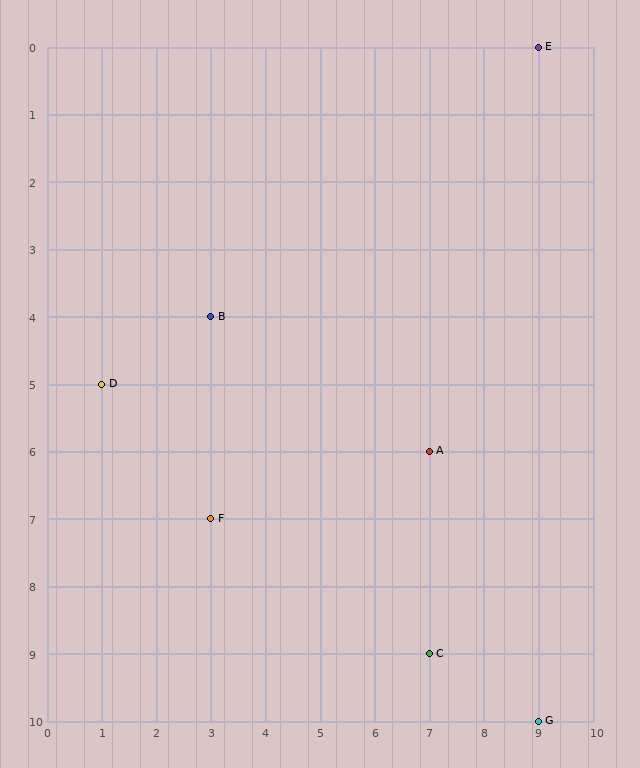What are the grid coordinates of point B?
Point B is at grid coordinates (3, 4).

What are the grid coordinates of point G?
Point G is at grid coordinates (9, 10).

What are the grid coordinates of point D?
Point D is at grid coordinates (1, 5).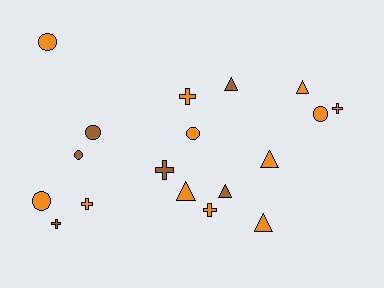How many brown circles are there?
There are 2 brown circles.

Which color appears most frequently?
Orange, with 12 objects.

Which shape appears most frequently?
Cross, with 6 objects.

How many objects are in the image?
There are 18 objects.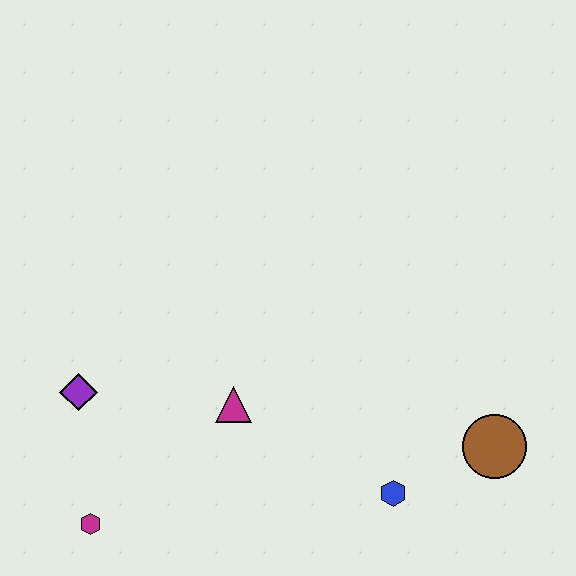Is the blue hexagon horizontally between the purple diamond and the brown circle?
Yes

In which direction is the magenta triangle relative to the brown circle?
The magenta triangle is to the left of the brown circle.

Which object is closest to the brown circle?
The blue hexagon is closest to the brown circle.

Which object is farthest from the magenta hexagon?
The brown circle is farthest from the magenta hexagon.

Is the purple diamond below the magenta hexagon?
No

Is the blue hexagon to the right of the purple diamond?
Yes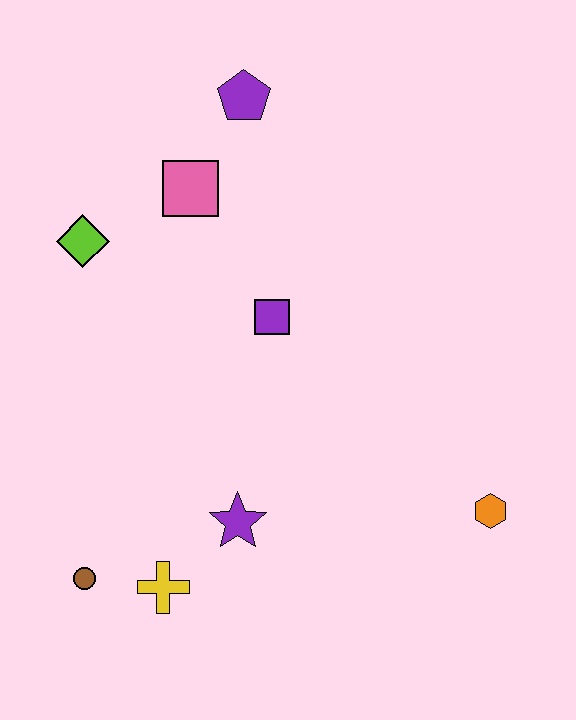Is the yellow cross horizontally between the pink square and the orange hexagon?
No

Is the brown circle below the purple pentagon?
Yes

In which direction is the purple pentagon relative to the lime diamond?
The purple pentagon is to the right of the lime diamond.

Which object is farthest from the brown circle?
The purple pentagon is farthest from the brown circle.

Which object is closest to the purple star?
The yellow cross is closest to the purple star.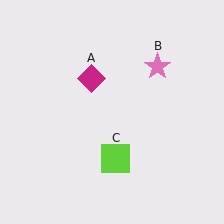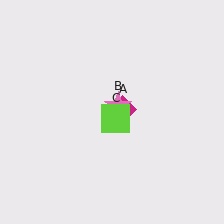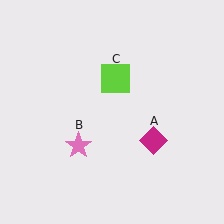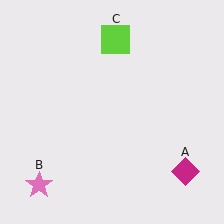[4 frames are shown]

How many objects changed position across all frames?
3 objects changed position: magenta diamond (object A), pink star (object B), lime square (object C).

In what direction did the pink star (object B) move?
The pink star (object B) moved down and to the left.